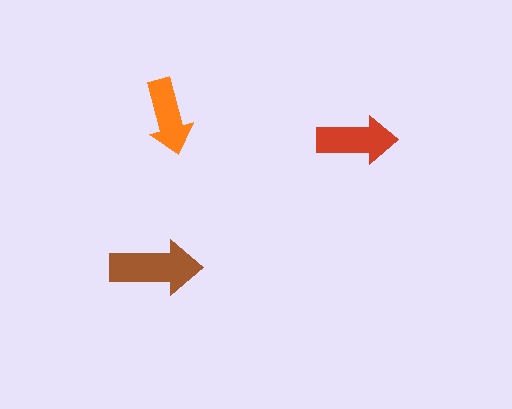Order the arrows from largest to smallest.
the brown one, the red one, the orange one.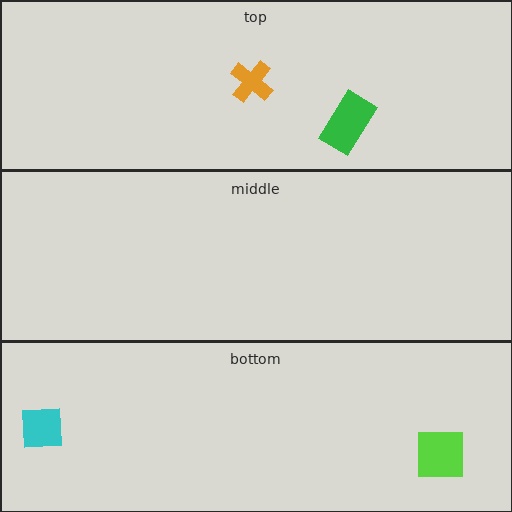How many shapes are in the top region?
2.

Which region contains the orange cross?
The top region.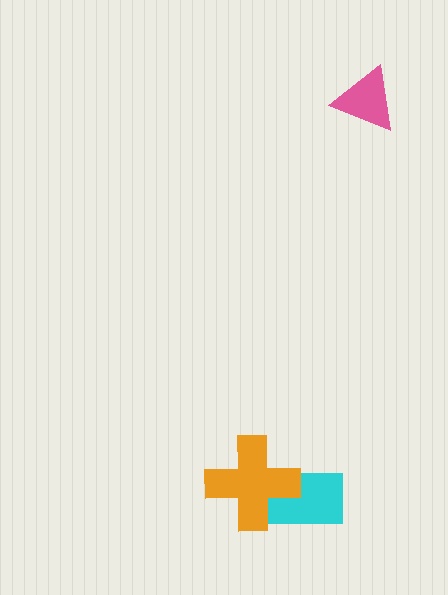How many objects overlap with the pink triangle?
0 objects overlap with the pink triangle.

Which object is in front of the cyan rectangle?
The orange cross is in front of the cyan rectangle.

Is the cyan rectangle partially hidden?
Yes, it is partially covered by another shape.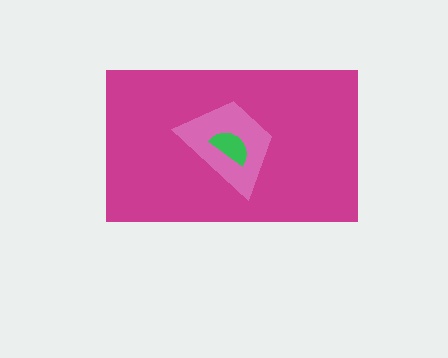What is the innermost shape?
The green semicircle.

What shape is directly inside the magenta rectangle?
The pink trapezoid.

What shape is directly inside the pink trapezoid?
The green semicircle.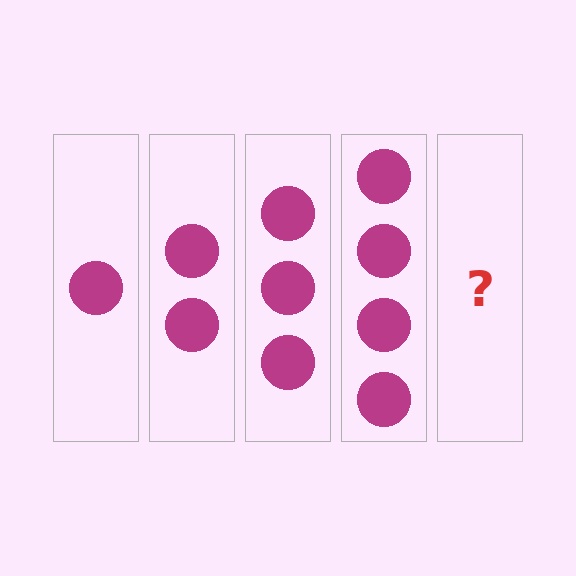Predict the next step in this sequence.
The next step is 5 circles.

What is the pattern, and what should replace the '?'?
The pattern is that each step adds one more circle. The '?' should be 5 circles.